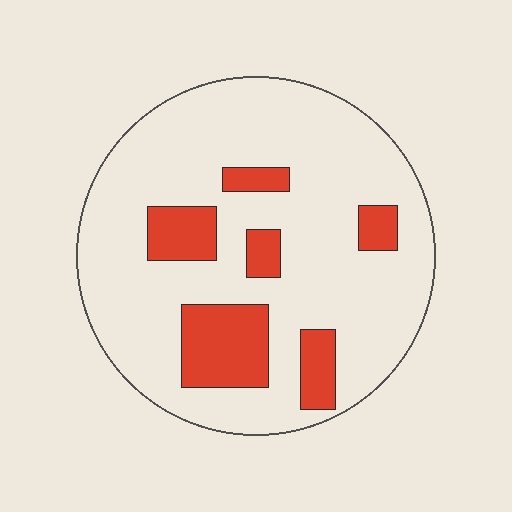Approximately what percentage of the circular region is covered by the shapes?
Approximately 20%.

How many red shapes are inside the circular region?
6.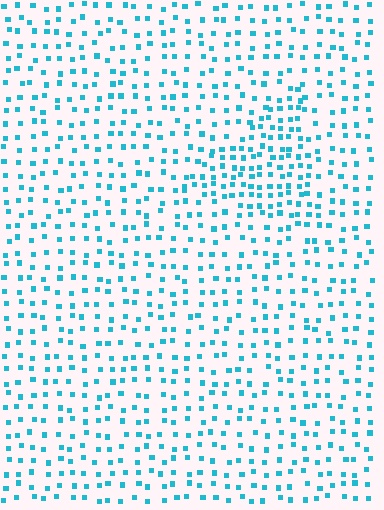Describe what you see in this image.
The image contains small cyan elements arranged at two different densities. A triangle-shaped region is visible where the elements are more densely packed than the surrounding area.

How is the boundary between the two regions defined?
The boundary is defined by a change in element density (approximately 1.9x ratio). All elements are the same color, size, and shape.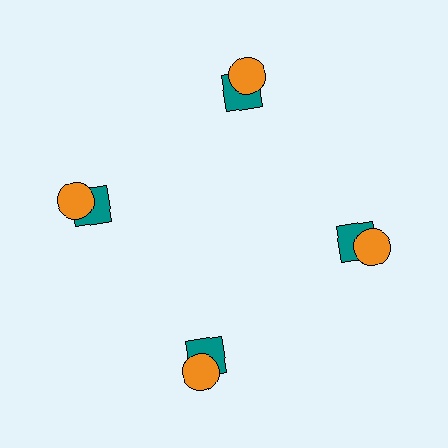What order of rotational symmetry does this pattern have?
This pattern has 4-fold rotational symmetry.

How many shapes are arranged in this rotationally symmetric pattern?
There are 8 shapes, arranged in 4 groups of 2.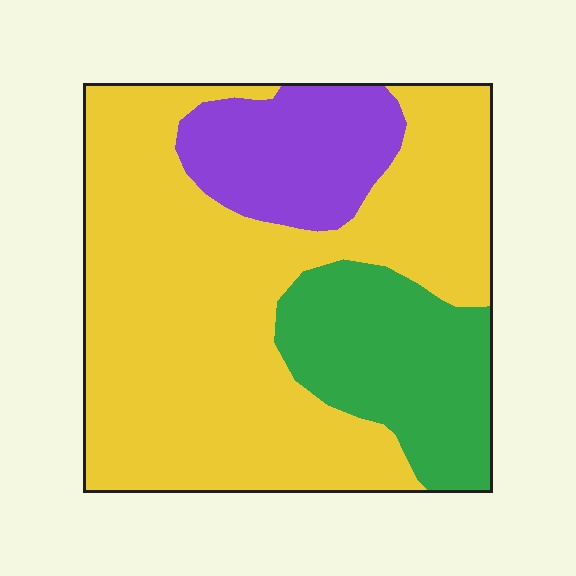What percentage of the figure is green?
Green covers roughly 20% of the figure.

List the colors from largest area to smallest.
From largest to smallest: yellow, green, purple.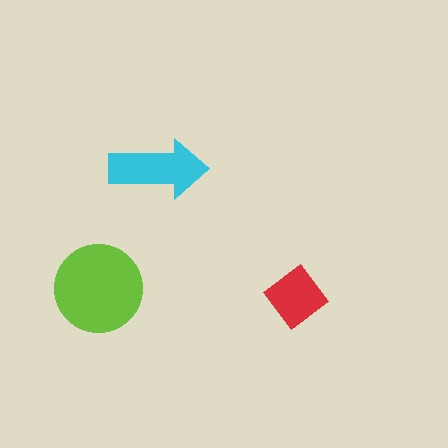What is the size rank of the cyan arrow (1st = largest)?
2nd.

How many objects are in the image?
There are 3 objects in the image.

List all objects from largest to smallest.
The lime circle, the cyan arrow, the red diamond.